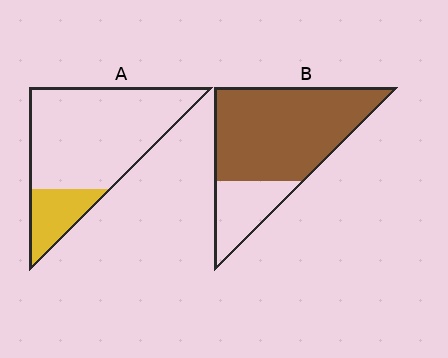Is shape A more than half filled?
No.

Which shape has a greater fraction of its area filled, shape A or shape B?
Shape B.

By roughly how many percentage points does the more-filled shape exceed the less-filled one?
By roughly 55 percentage points (B over A).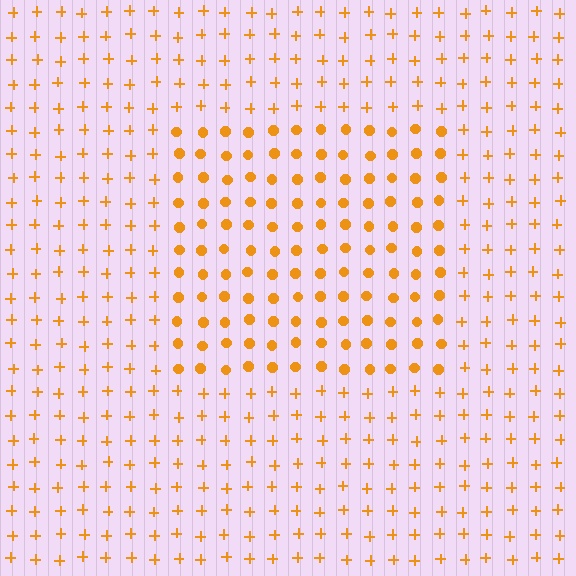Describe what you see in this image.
The image is filled with small orange elements arranged in a uniform grid. A rectangle-shaped region contains circles, while the surrounding area contains plus signs. The boundary is defined purely by the change in element shape.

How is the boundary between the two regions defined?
The boundary is defined by a change in element shape: circles inside vs. plus signs outside. All elements share the same color and spacing.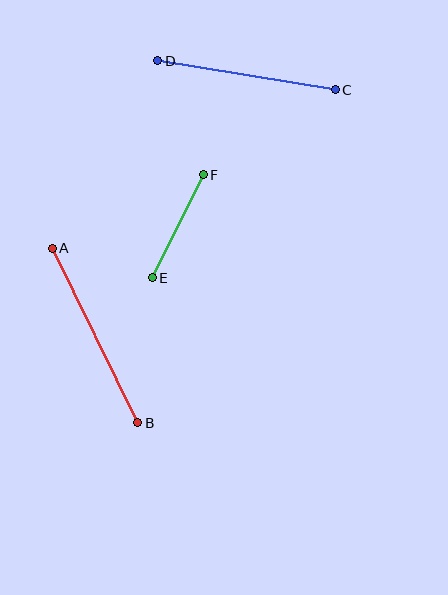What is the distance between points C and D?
The distance is approximately 180 pixels.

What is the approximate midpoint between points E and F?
The midpoint is at approximately (178, 226) pixels.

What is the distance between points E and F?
The distance is approximately 115 pixels.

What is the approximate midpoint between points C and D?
The midpoint is at approximately (247, 75) pixels.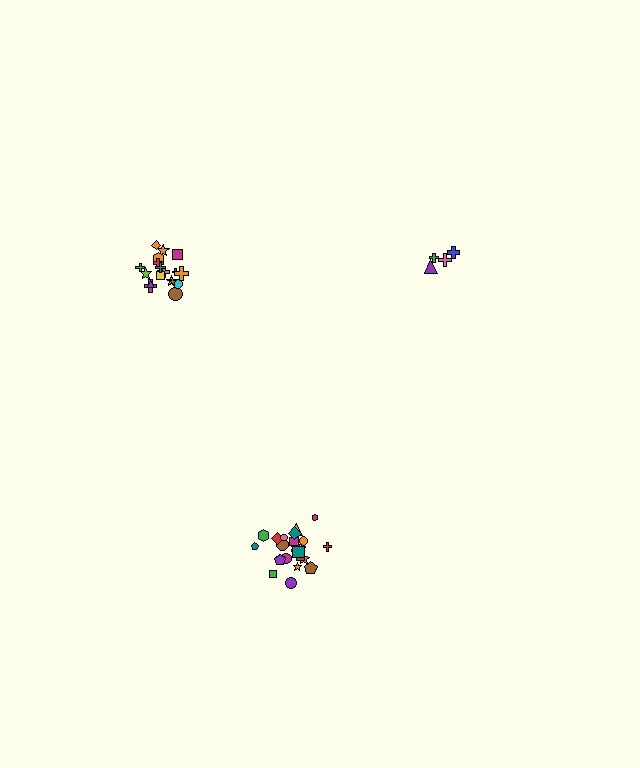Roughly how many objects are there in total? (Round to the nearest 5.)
Roughly 45 objects in total.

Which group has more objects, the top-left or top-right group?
The top-left group.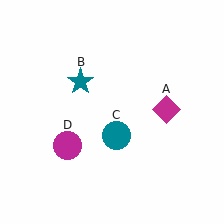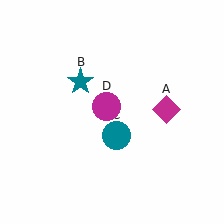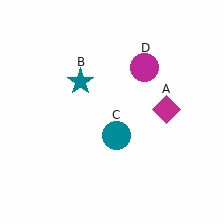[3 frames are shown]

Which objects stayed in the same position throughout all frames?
Magenta diamond (object A) and teal star (object B) and teal circle (object C) remained stationary.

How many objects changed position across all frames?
1 object changed position: magenta circle (object D).